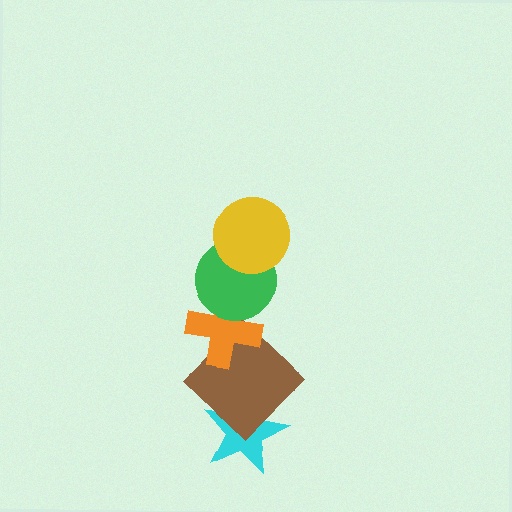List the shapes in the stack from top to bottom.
From top to bottom: the yellow circle, the green circle, the orange cross, the brown diamond, the cyan star.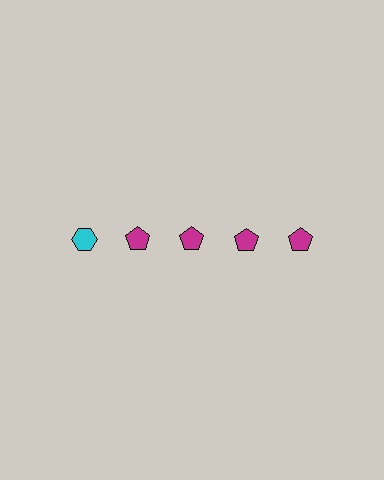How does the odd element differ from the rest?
It differs in both color (cyan instead of magenta) and shape (hexagon instead of pentagon).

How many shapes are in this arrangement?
There are 5 shapes arranged in a grid pattern.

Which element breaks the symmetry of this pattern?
The cyan hexagon in the top row, leftmost column breaks the symmetry. All other shapes are magenta pentagons.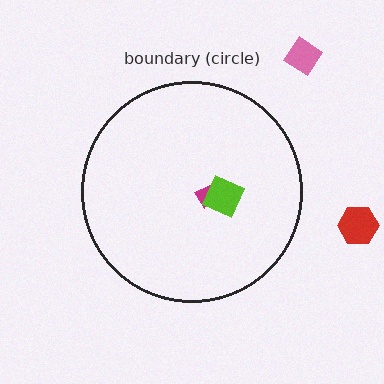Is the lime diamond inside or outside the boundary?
Inside.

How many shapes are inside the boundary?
2 inside, 2 outside.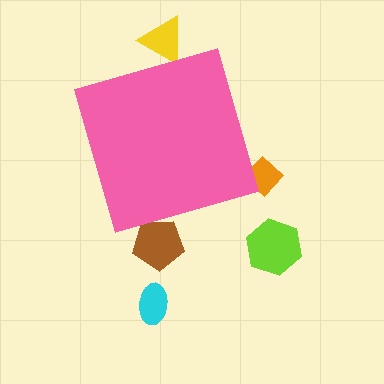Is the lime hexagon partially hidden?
No, the lime hexagon is fully visible.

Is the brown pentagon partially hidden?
Yes, the brown pentagon is partially hidden behind the pink diamond.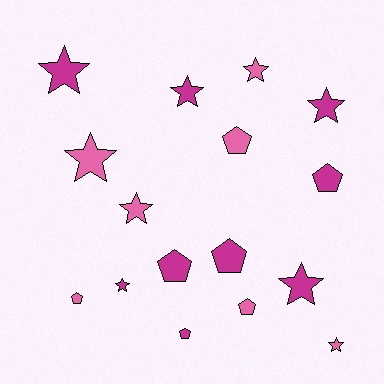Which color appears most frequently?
Magenta, with 9 objects.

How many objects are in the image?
There are 16 objects.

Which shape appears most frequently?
Star, with 9 objects.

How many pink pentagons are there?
There are 3 pink pentagons.